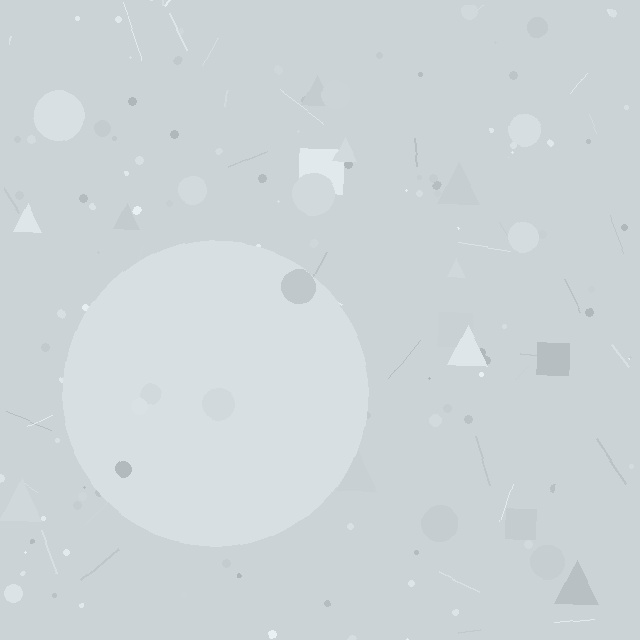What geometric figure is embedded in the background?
A circle is embedded in the background.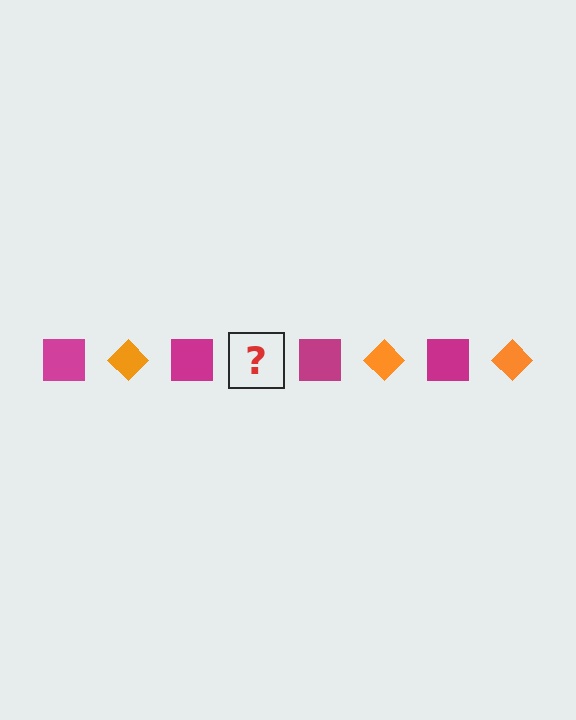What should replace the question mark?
The question mark should be replaced with an orange diamond.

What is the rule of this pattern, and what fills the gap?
The rule is that the pattern alternates between magenta square and orange diamond. The gap should be filled with an orange diamond.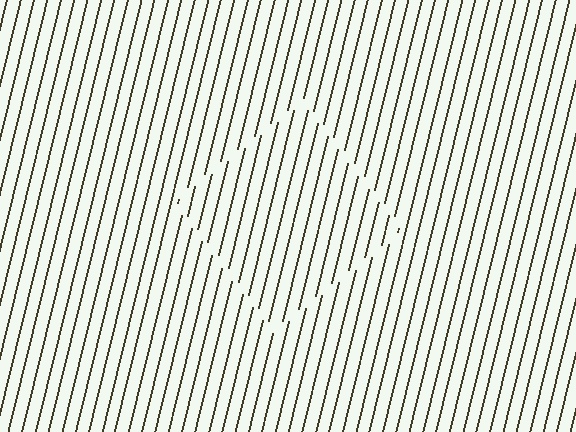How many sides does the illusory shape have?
4 sides — the line-ends trace a square.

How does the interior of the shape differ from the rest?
The interior of the shape contains the same grating, shifted by half a period — the contour is defined by the phase discontinuity where line-ends from the inner and outer gratings abut.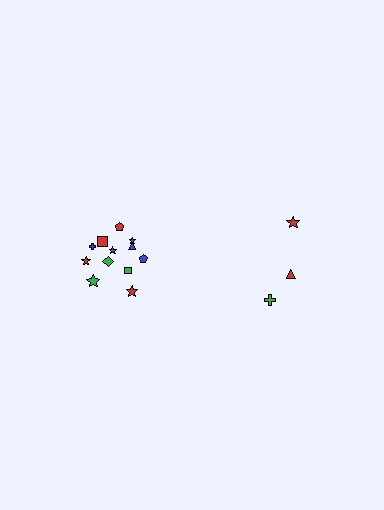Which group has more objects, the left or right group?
The left group.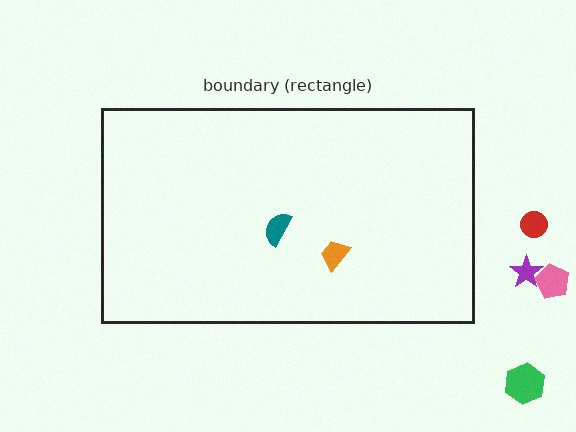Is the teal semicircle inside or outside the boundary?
Inside.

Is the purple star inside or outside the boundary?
Outside.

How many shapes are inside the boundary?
2 inside, 4 outside.